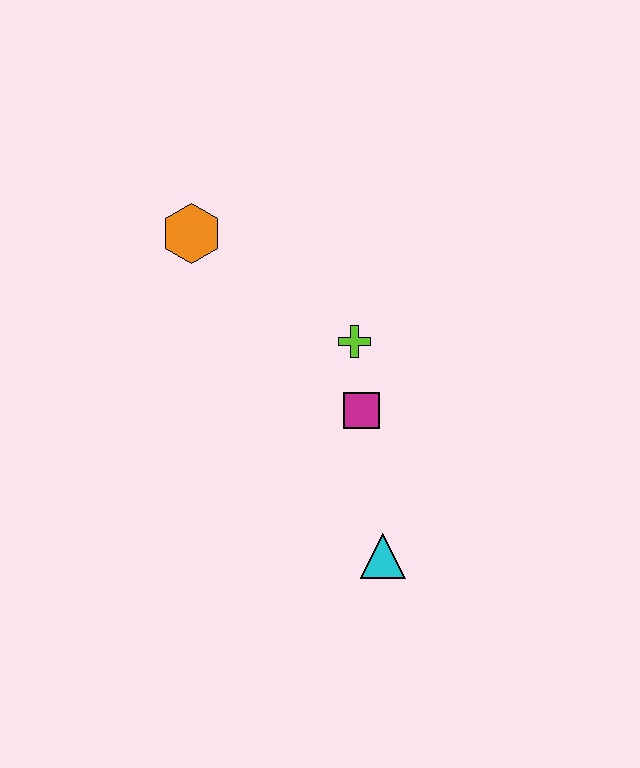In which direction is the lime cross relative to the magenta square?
The lime cross is above the magenta square.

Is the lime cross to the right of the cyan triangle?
No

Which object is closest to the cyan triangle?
The magenta square is closest to the cyan triangle.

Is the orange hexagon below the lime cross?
No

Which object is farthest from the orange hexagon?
The cyan triangle is farthest from the orange hexagon.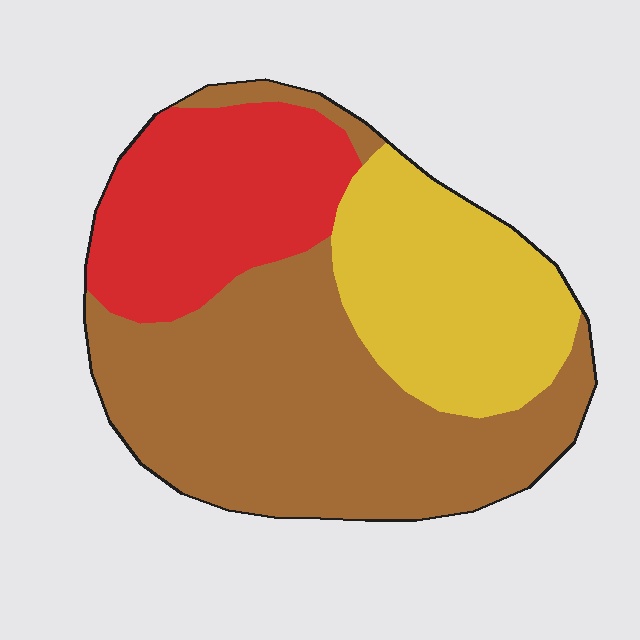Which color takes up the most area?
Brown, at roughly 50%.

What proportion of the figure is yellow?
Yellow covers around 25% of the figure.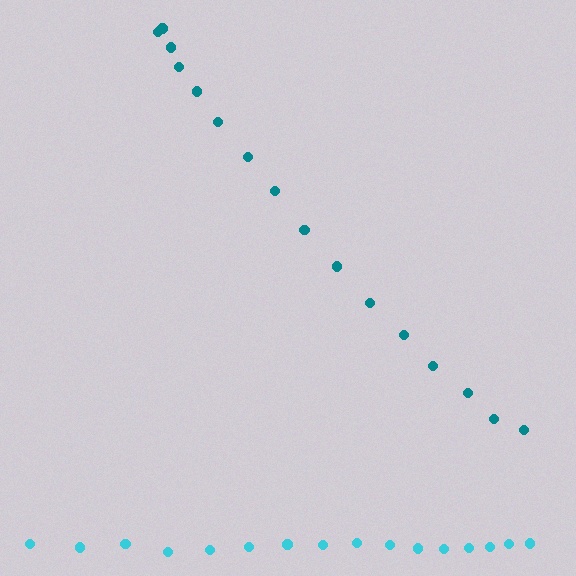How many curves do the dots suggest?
There are 2 distinct paths.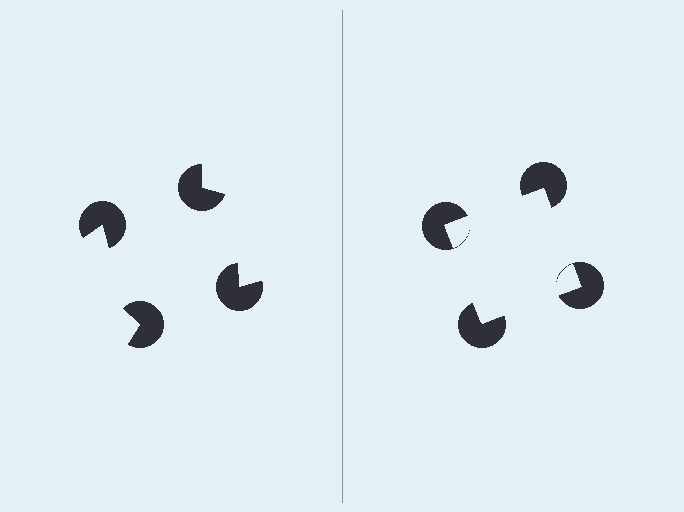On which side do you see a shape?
An illusory square appears on the right side. On the left side the wedge cuts are rotated, so no coherent shape forms.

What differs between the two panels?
The pac-man discs are positioned identically on both sides; only the wedge orientations differ. On the right they align to a square; on the left they are misaligned.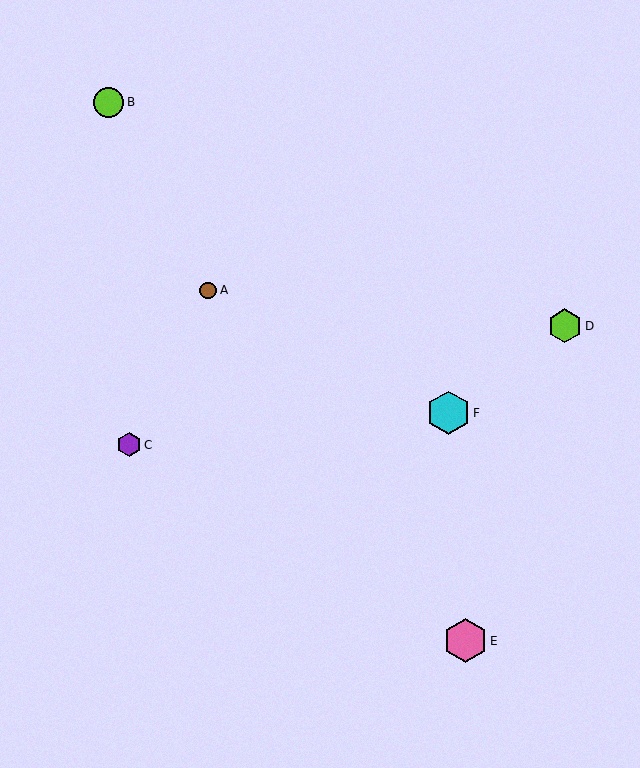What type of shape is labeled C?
Shape C is a purple hexagon.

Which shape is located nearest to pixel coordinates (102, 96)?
The lime circle (labeled B) at (109, 102) is nearest to that location.